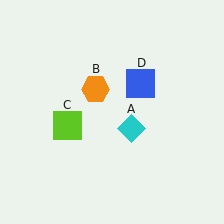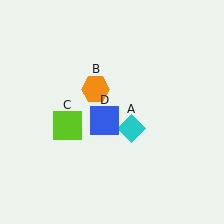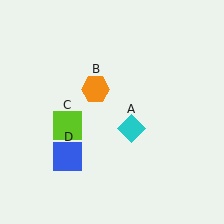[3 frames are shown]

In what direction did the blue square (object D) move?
The blue square (object D) moved down and to the left.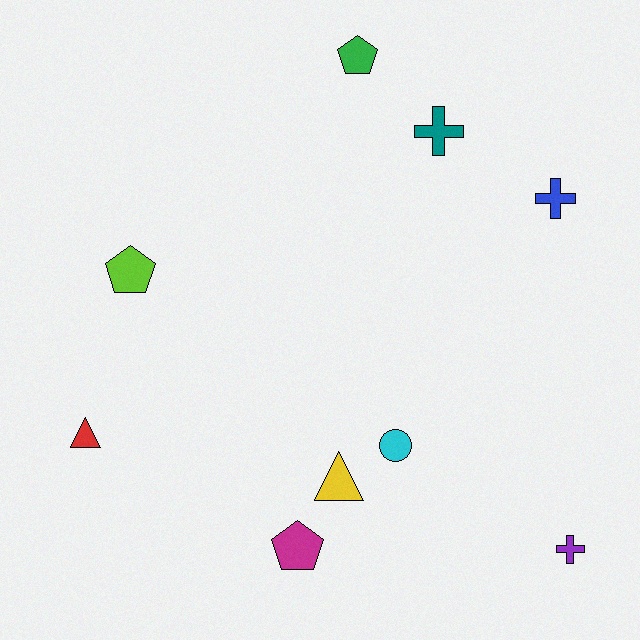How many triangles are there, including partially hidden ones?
There are 2 triangles.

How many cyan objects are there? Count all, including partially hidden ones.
There is 1 cyan object.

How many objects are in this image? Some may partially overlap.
There are 9 objects.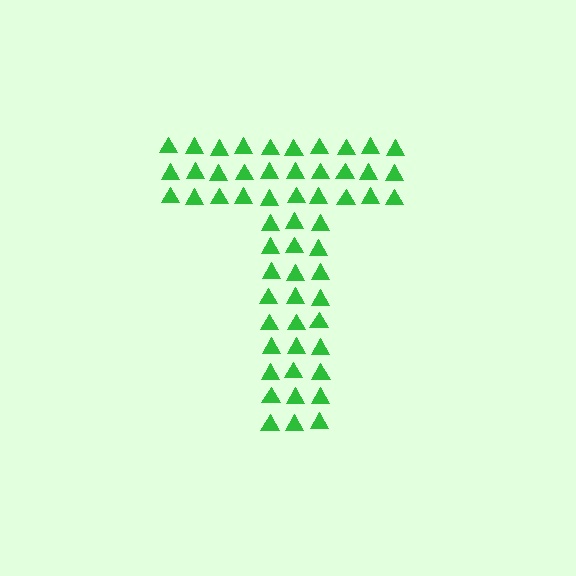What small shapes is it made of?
It is made of small triangles.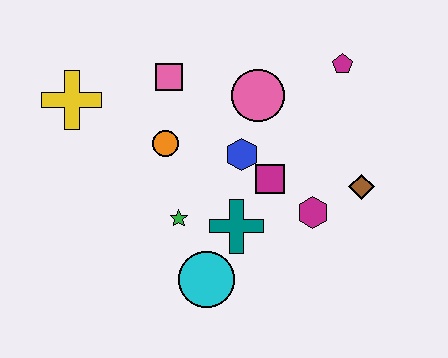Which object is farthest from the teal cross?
The yellow cross is farthest from the teal cross.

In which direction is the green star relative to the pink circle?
The green star is below the pink circle.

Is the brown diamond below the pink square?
Yes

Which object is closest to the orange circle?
The pink square is closest to the orange circle.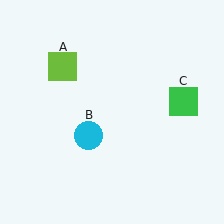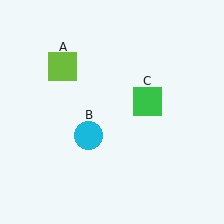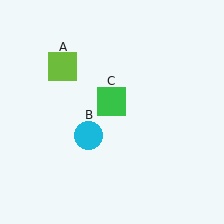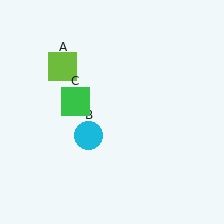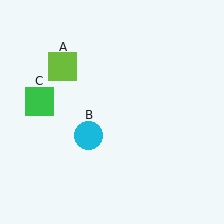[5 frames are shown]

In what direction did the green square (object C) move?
The green square (object C) moved left.